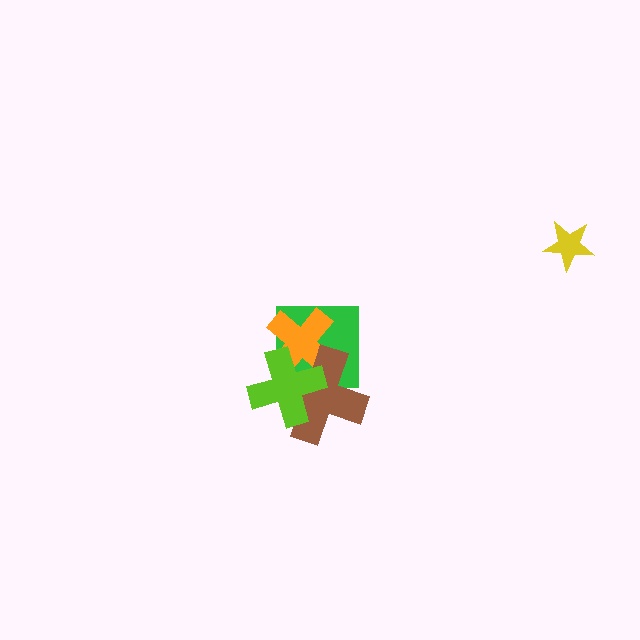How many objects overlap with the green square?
3 objects overlap with the green square.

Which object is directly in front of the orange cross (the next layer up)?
The brown cross is directly in front of the orange cross.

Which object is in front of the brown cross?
The lime cross is in front of the brown cross.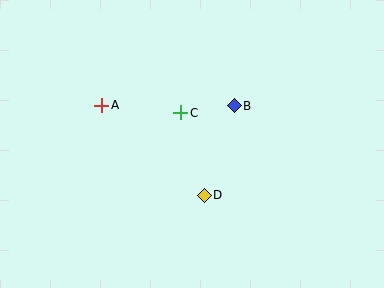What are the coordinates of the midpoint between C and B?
The midpoint between C and B is at (207, 109).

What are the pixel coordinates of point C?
Point C is at (181, 113).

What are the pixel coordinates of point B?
Point B is at (234, 106).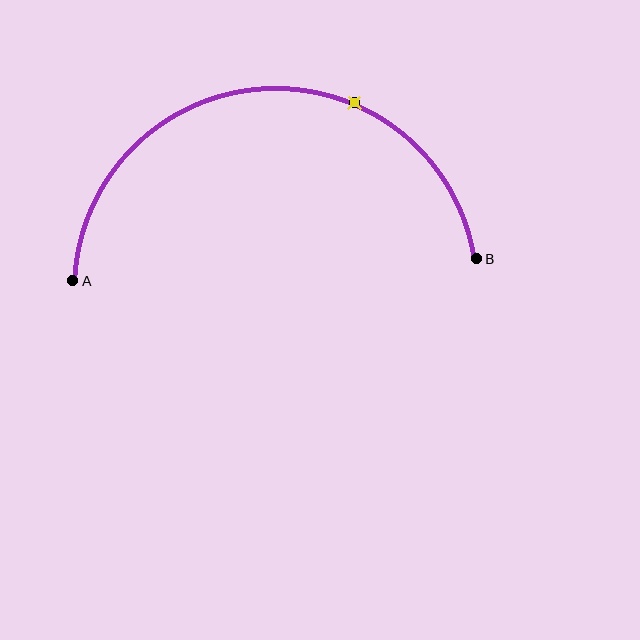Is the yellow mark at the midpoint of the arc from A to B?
No. The yellow mark lies on the arc but is closer to endpoint B. The arc midpoint would be at the point on the curve equidistant along the arc from both A and B.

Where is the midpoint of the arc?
The arc midpoint is the point on the curve farthest from the straight line joining A and B. It sits above that line.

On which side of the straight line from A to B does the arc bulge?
The arc bulges above the straight line connecting A and B.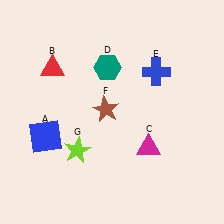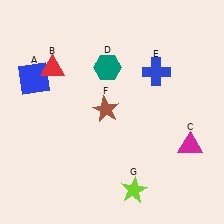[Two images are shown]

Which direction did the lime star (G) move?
The lime star (G) moved right.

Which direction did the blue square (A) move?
The blue square (A) moved up.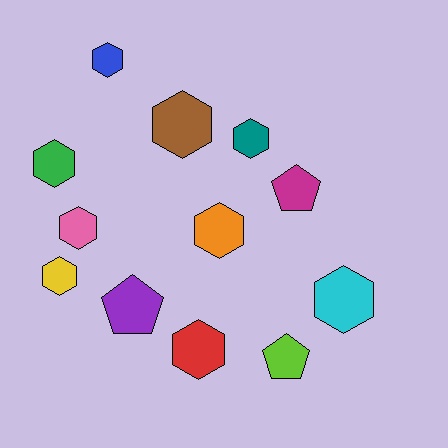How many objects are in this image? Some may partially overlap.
There are 12 objects.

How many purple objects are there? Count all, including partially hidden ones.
There is 1 purple object.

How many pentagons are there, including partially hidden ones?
There are 3 pentagons.